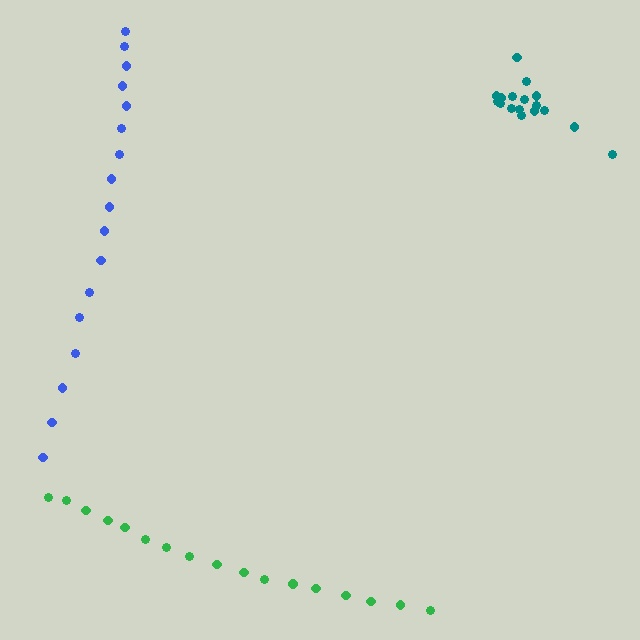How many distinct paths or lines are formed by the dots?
There are 3 distinct paths.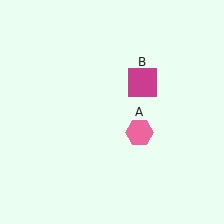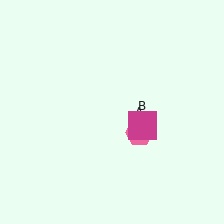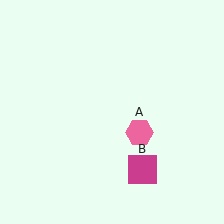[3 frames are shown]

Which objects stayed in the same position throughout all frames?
Pink hexagon (object A) remained stationary.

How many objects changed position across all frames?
1 object changed position: magenta square (object B).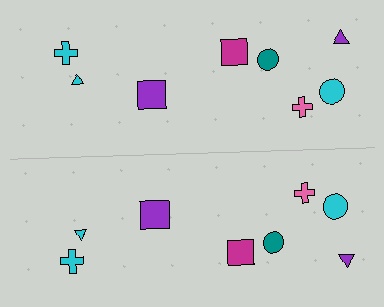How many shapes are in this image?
There are 16 shapes in this image.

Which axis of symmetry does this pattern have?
The pattern has a horizontal axis of symmetry running through the center of the image.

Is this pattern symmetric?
Yes, this pattern has bilateral (reflection) symmetry.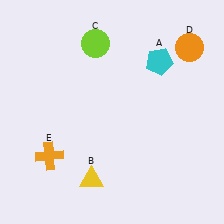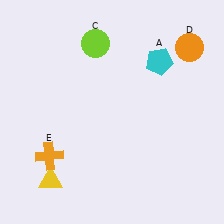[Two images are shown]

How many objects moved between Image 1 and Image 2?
1 object moved between the two images.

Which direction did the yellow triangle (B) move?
The yellow triangle (B) moved left.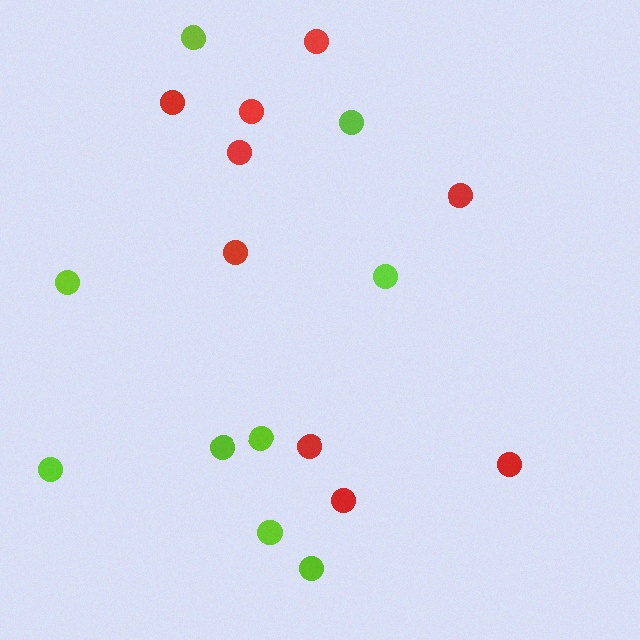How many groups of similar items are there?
There are 2 groups: one group of red circles (9) and one group of lime circles (9).